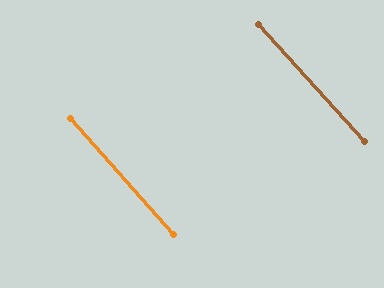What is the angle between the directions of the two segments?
Approximately 1 degree.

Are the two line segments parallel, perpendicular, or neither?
Parallel — their directions differ by only 0.5°.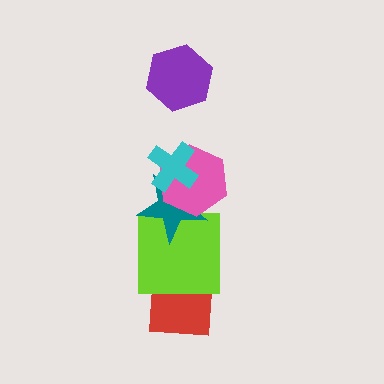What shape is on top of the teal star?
The pink hexagon is on top of the teal star.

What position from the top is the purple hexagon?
The purple hexagon is 1st from the top.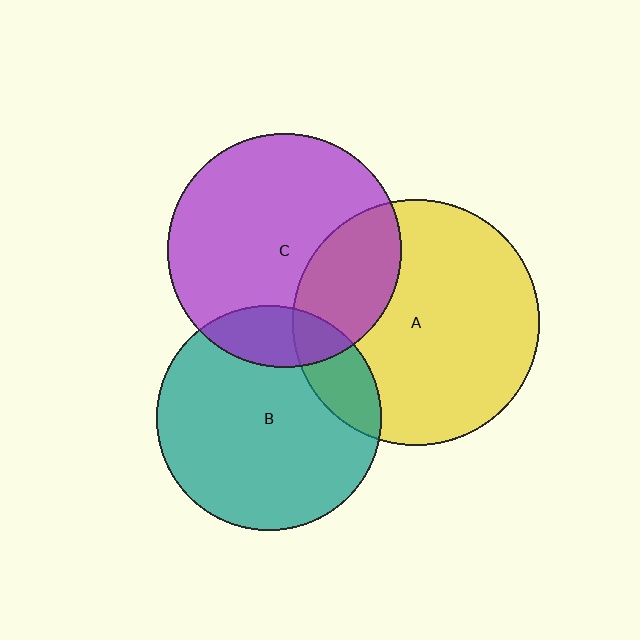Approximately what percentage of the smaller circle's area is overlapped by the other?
Approximately 25%.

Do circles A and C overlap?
Yes.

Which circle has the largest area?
Circle A (yellow).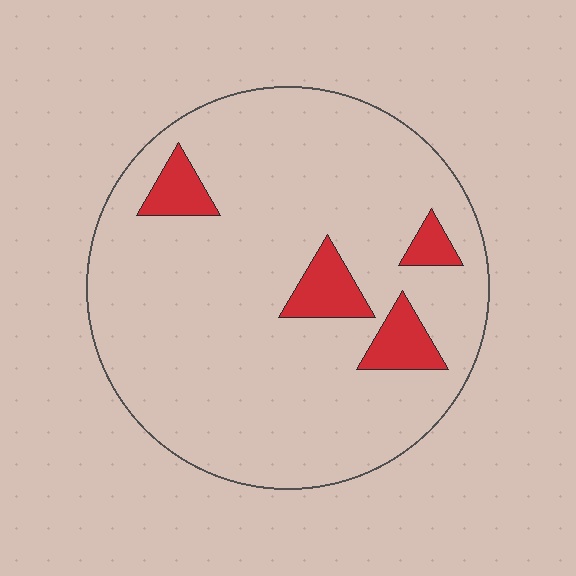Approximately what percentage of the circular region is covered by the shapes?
Approximately 10%.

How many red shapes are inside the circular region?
4.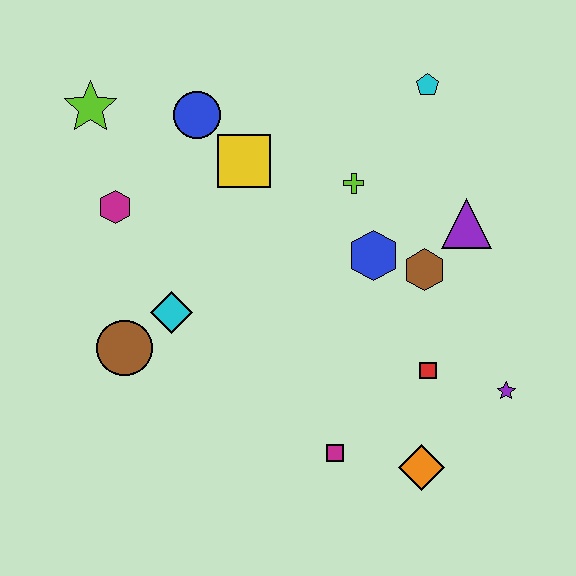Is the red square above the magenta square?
Yes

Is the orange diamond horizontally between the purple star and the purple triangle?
No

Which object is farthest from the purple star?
The lime star is farthest from the purple star.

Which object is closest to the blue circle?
The yellow square is closest to the blue circle.